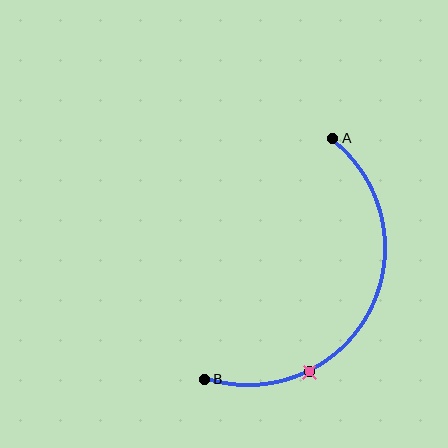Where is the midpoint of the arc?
The arc midpoint is the point on the curve farthest from the straight line joining A and B. It sits to the right of that line.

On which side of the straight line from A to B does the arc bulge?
The arc bulges to the right of the straight line connecting A and B.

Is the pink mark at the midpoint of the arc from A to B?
No. The pink mark lies on the arc but is closer to endpoint B. The arc midpoint would be at the point on the curve equidistant along the arc from both A and B.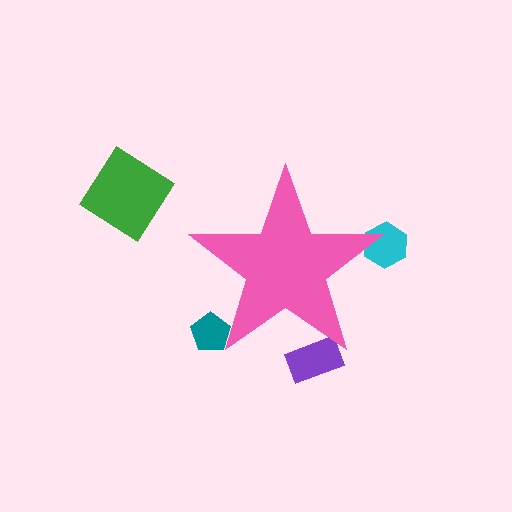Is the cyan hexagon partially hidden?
Yes, the cyan hexagon is partially hidden behind the pink star.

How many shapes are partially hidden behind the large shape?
3 shapes are partially hidden.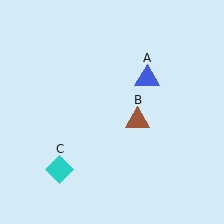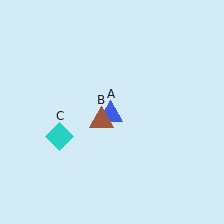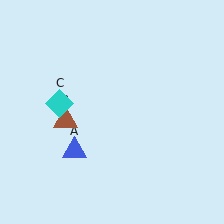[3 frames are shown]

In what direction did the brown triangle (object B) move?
The brown triangle (object B) moved left.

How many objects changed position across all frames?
3 objects changed position: blue triangle (object A), brown triangle (object B), cyan diamond (object C).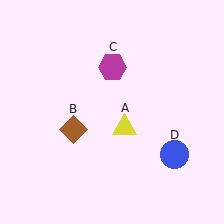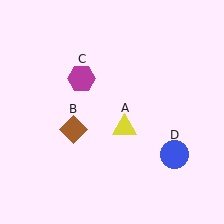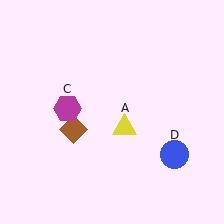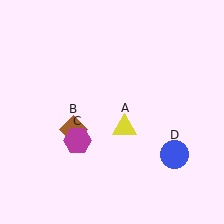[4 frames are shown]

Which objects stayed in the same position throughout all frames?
Yellow triangle (object A) and brown diamond (object B) and blue circle (object D) remained stationary.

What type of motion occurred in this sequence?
The magenta hexagon (object C) rotated counterclockwise around the center of the scene.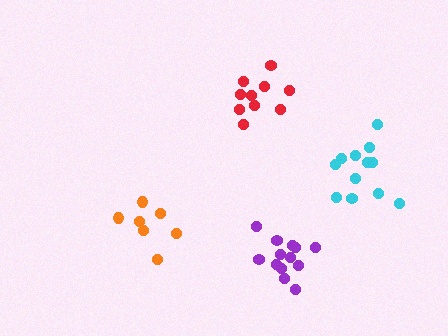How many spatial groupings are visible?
There are 4 spatial groupings.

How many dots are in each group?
Group 1: 10 dots, Group 2: 13 dots, Group 3: 12 dots, Group 4: 7 dots (42 total).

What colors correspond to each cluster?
The clusters are colored: red, purple, cyan, orange.